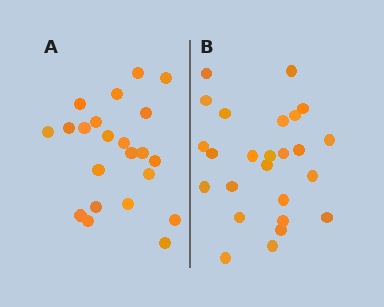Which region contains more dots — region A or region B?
Region B (the right region) has more dots.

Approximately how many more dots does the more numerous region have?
Region B has just a few more — roughly 2 or 3 more dots than region A.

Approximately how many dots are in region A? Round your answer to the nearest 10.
About 20 dots. (The exact count is 22, which rounds to 20.)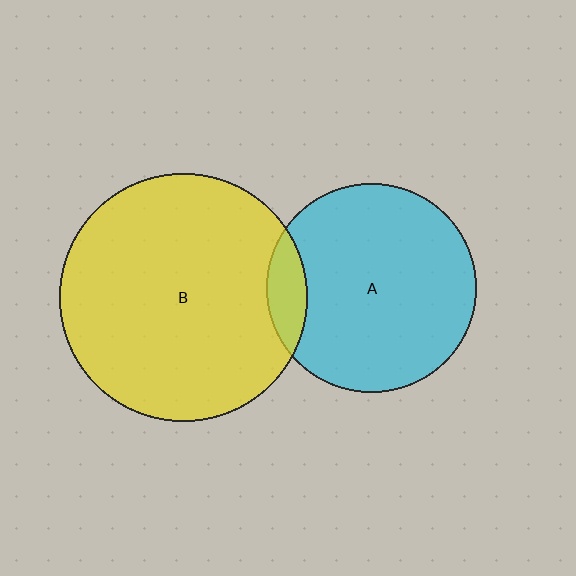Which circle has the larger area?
Circle B (yellow).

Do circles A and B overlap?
Yes.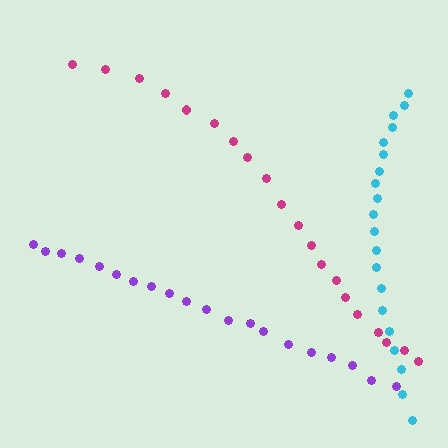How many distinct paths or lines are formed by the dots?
There are 3 distinct paths.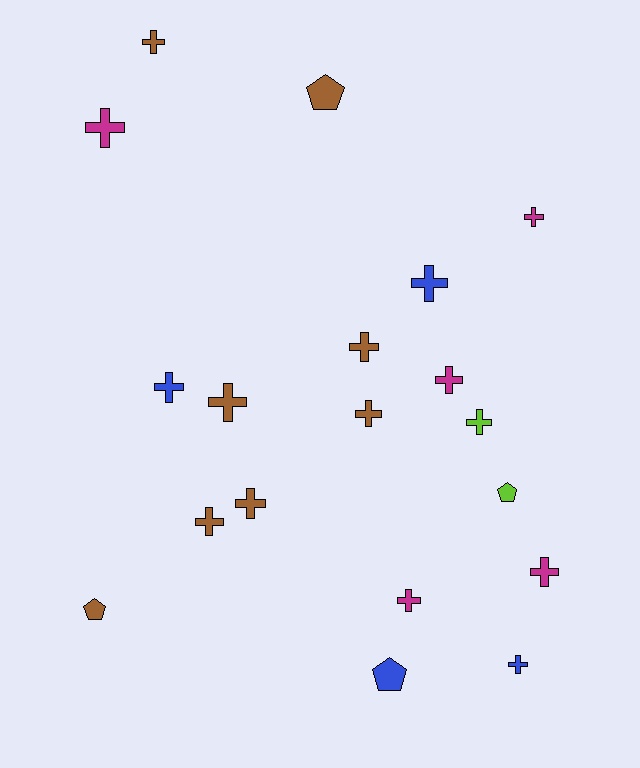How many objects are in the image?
There are 19 objects.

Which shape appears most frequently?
Cross, with 15 objects.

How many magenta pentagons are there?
There are no magenta pentagons.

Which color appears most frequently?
Brown, with 8 objects.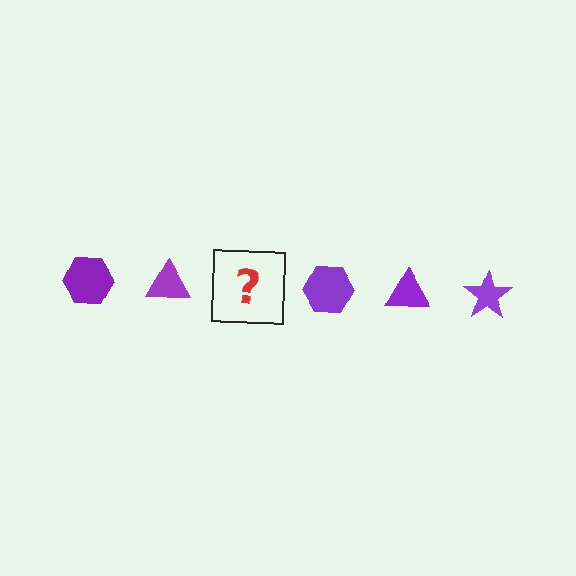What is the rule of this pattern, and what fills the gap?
The rule is that the pattern cycles through hexagon, triangle, star shapes in purple. The gap should be filled with a purple star.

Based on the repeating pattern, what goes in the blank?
The blank should be a purple star.